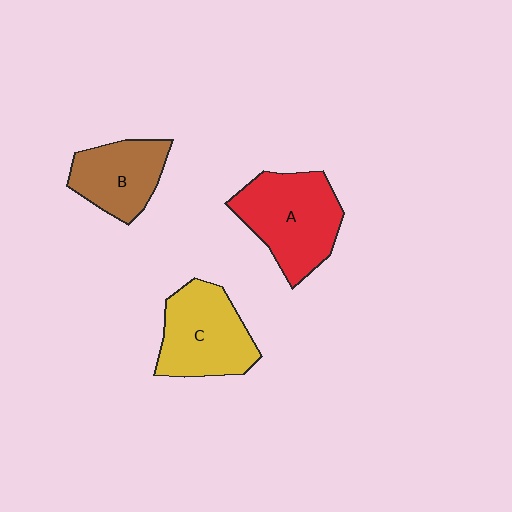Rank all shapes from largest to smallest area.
From largest to smallest: A (red), C (yellow), B (brown).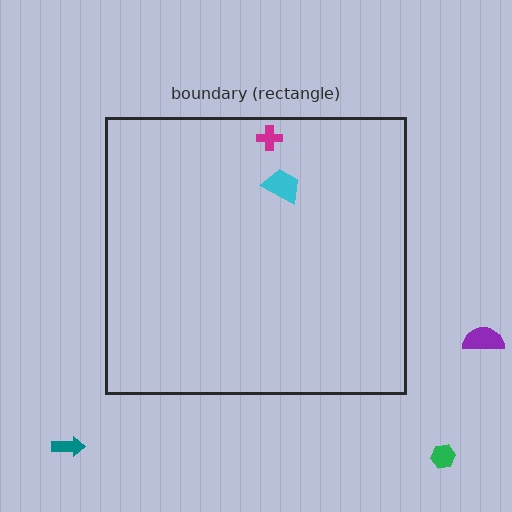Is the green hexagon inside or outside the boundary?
Outside.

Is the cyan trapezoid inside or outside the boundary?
Inside.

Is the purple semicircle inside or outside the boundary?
Outside.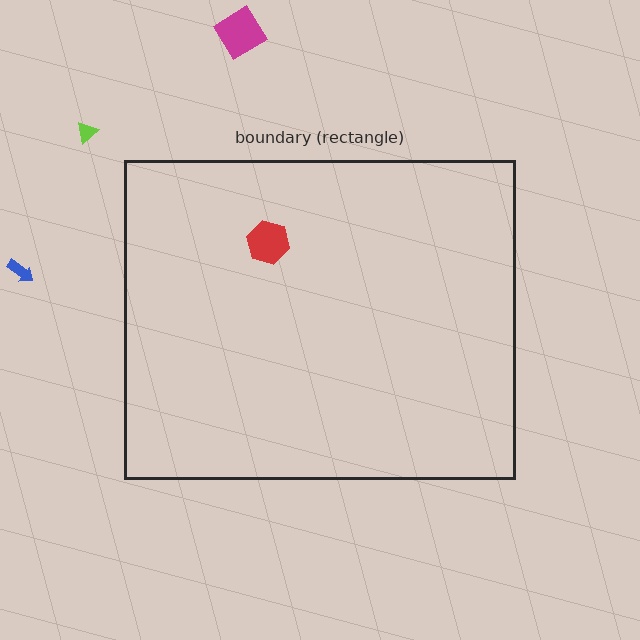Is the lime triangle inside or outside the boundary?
Outside.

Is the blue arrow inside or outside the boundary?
Outside.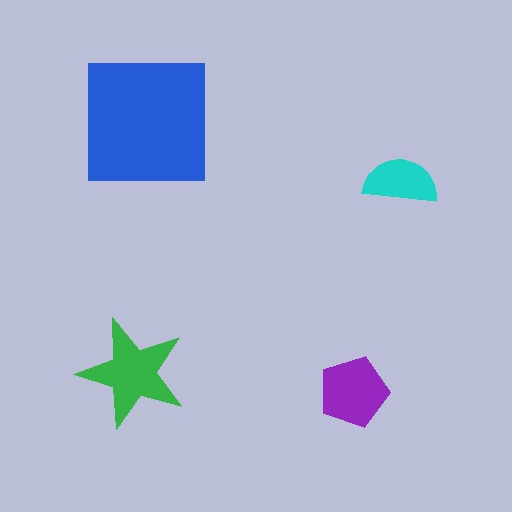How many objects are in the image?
There are 4 objects in the image.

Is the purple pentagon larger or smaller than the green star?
Smaller.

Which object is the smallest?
The cyan semicircle.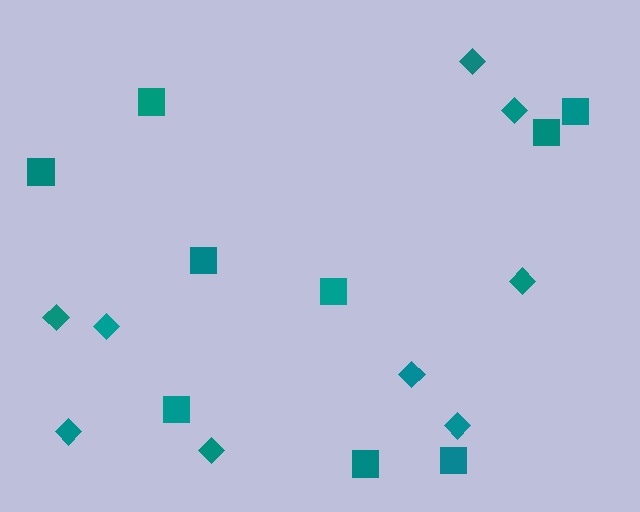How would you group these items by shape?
There are 2 groups: one group of diamonds (9) and one group of squares (9).